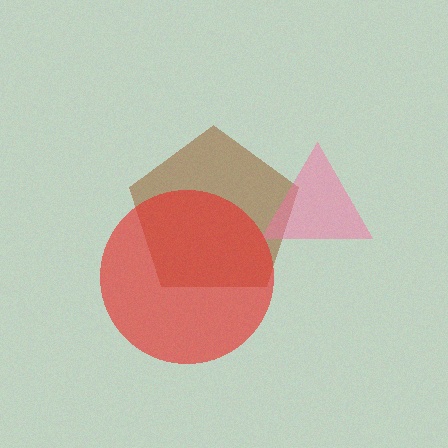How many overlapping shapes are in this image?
There are 3 overlapping shapes in the image.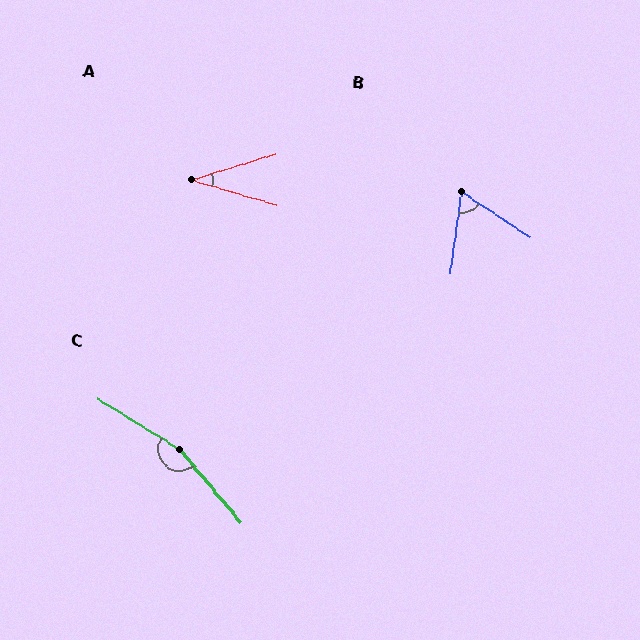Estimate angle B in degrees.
Approximately 64 degrees.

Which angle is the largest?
C, at approximately 161 degrees.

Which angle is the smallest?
A, at approximately 33 degrees.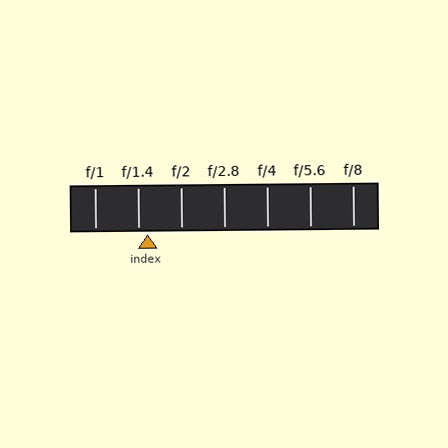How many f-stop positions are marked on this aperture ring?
There are 7 f-stop positions marked.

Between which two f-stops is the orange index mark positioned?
The index mark is between f/1.4 and f/2.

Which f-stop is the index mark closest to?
The index mark is closest to f/1.4.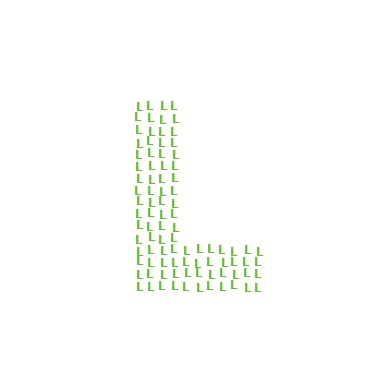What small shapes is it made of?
It is made of small letter L's.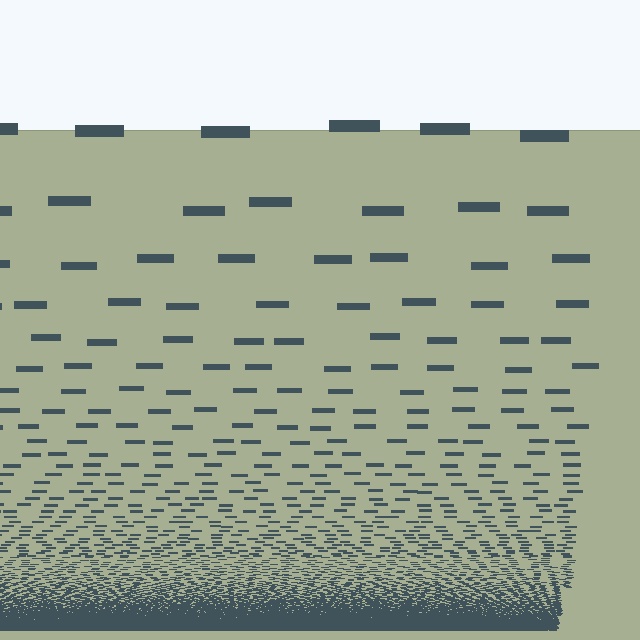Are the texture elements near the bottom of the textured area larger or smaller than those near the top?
Smaller. The gradient is inverted — elements near the bottom are smaller and denser.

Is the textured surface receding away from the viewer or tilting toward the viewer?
The surface appears to tilt toward the viewer. Texture elements get larger and sparser toward the top.